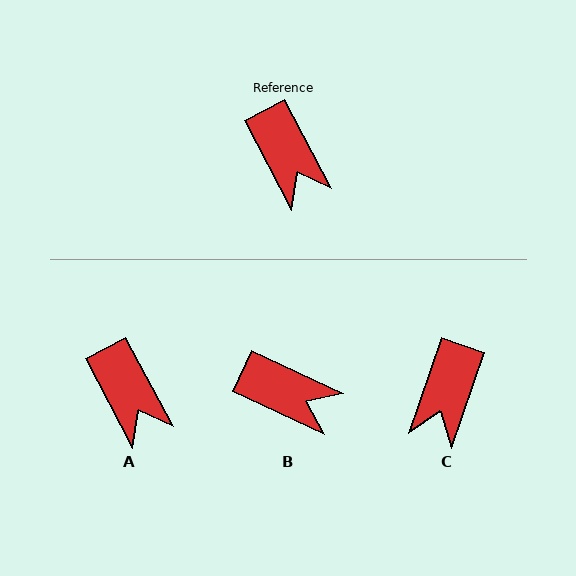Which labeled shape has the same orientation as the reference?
A.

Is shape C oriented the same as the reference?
No, it is off by about 47 degrees.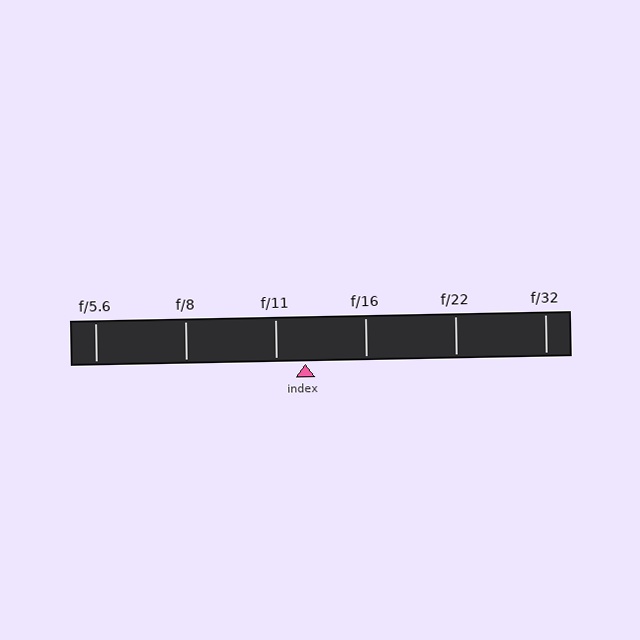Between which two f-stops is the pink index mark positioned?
The index mark is between f/11 and f/16.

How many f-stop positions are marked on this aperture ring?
There are 6 f-stop positions marked.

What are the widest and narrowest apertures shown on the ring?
The widest aperture shown is f/5.6 and the narrowest is f/32.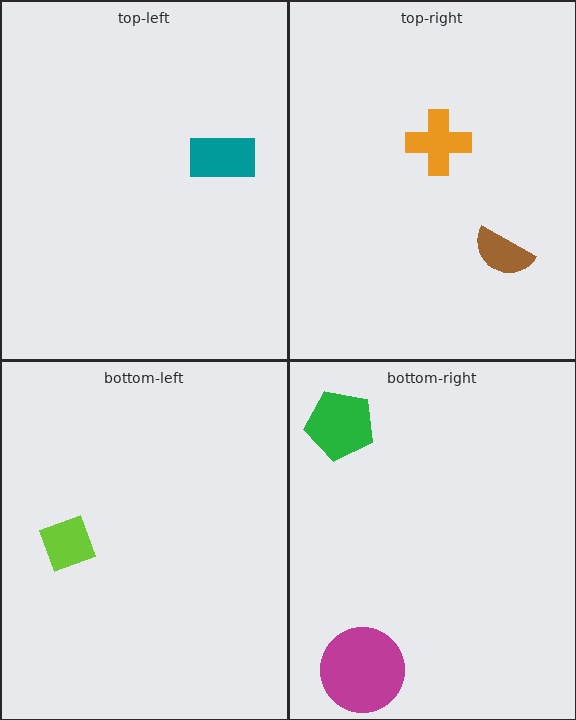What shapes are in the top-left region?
The teal rectangle.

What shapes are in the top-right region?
The brown semicircle, the orange cross.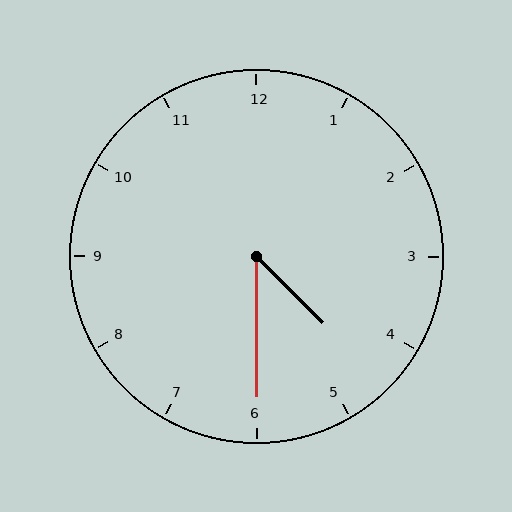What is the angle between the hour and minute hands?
Approximately 45 degrees.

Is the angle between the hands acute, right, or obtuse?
It is acute.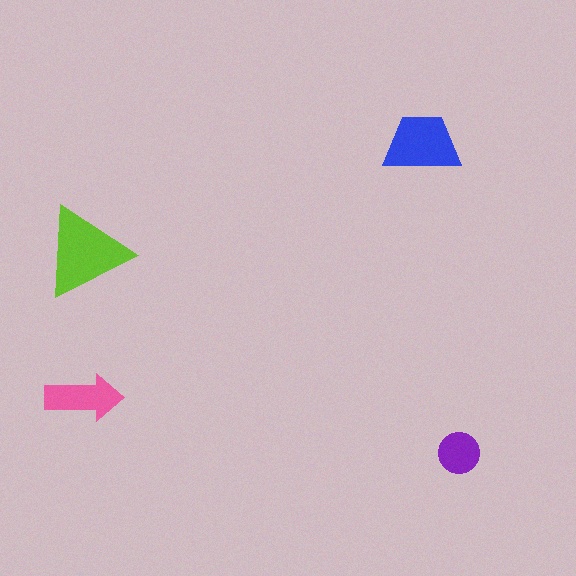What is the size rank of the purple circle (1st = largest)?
4th.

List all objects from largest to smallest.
The lime triangle, the blue trapezoid, the pink arrow, the purple circle.